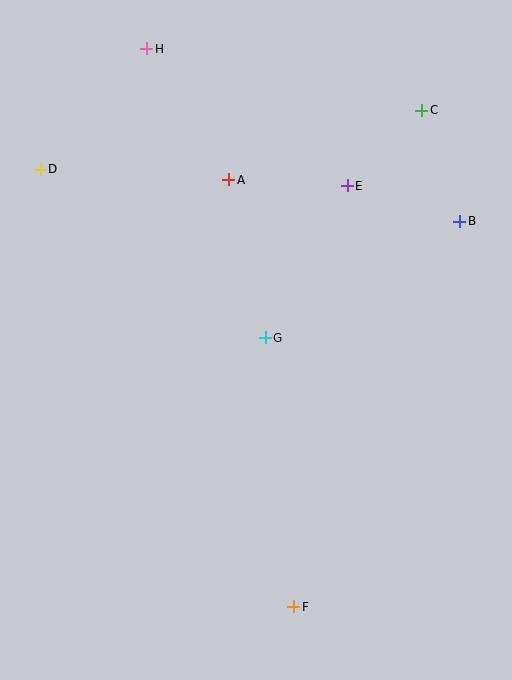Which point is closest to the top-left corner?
Point H is closest to the top-left corner.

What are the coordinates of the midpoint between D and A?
The midpoint between D and A is at (135, 175).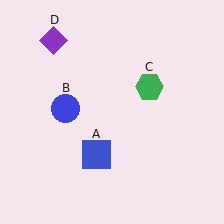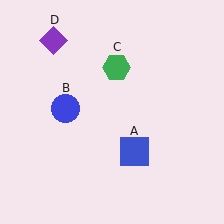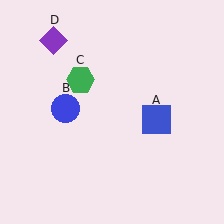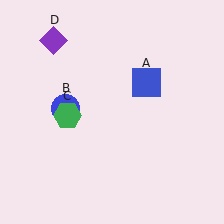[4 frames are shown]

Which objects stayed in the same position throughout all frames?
Blue circle (object B) and purple diamond (object D) remained stationary.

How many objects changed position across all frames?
2 objects changed position: blue square (object A), green hexagon (object C).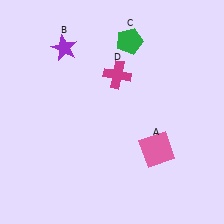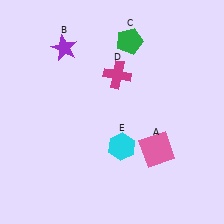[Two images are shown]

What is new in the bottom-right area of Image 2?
A cyan hexagon (E) was added in the bottom-right area of Image 2.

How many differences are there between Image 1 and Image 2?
There is 1 difference between the two images.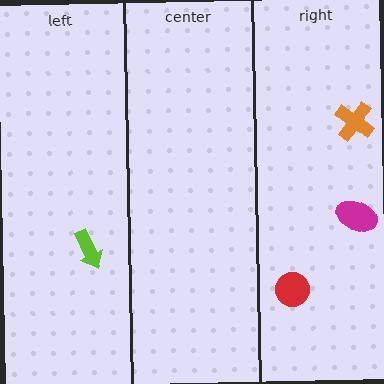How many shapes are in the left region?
1.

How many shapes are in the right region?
3.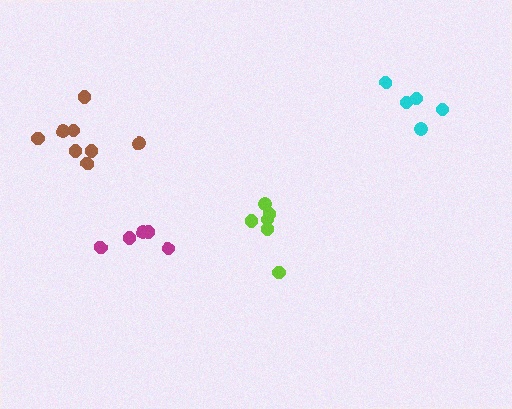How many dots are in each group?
Group 1: 8 dots, Group 2: 5 dots, Group 3: 6 dots, Group 4: 5 dots (24 total).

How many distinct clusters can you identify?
There are 4 distinct clusters.